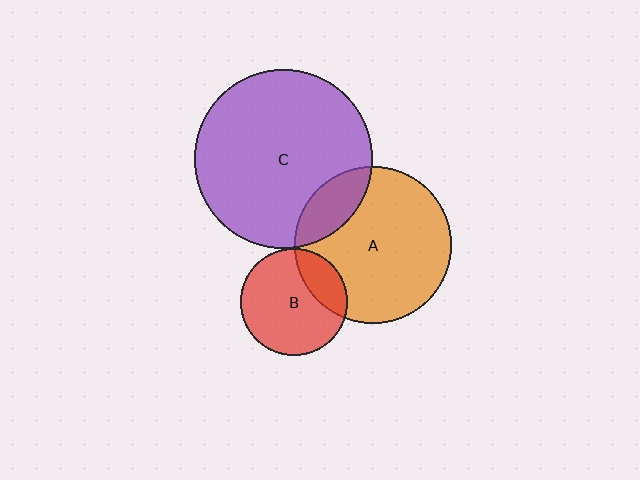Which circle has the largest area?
Circle C (purple).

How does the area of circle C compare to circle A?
Approximately 1.3 times.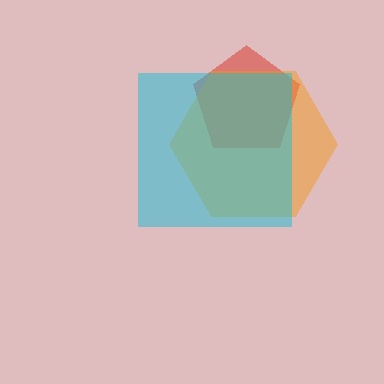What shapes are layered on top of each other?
The layered shapes are: a red pentagon, an orange hexagon, a cyan square.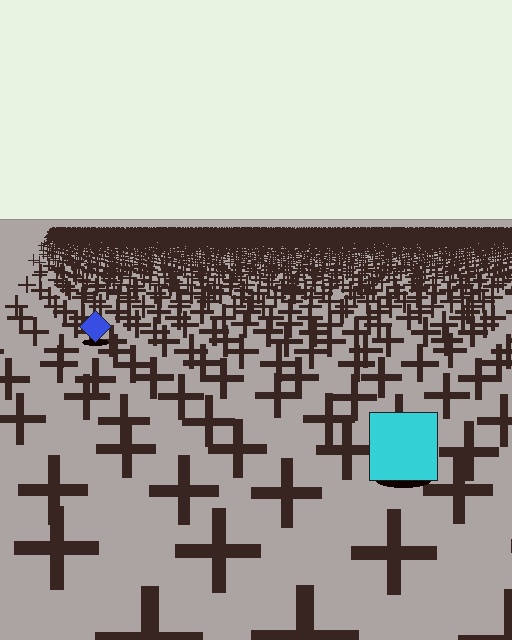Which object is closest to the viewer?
The cyan square is closest. The texture marks near it are larger and more spread out.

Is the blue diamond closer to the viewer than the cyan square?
No. The cyan square is closer — you can tell from the texture gradient: the ground texture is coarser near it.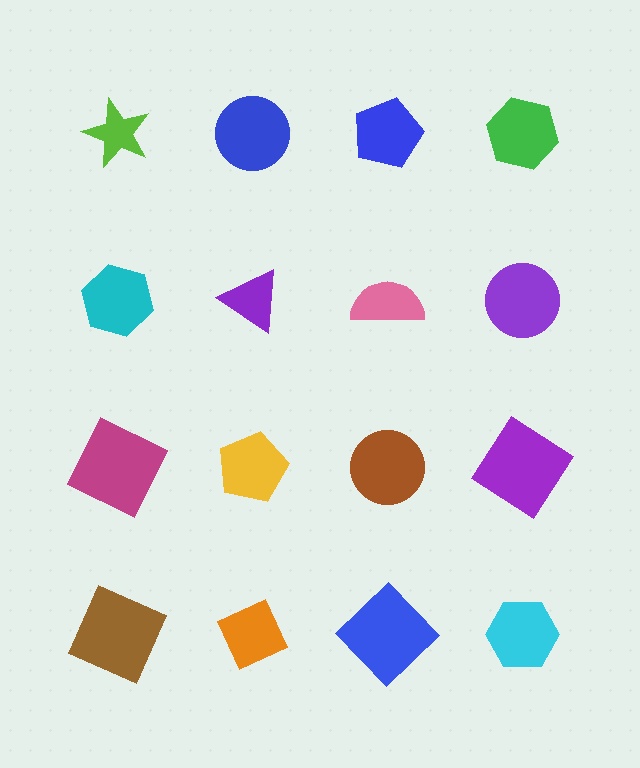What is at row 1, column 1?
A lime star.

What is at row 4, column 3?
A blue diamond.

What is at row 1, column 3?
A blue pentagon.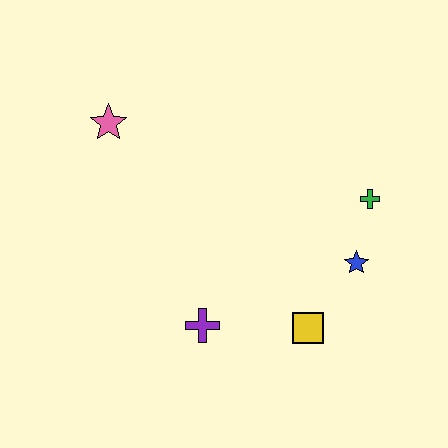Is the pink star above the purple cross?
Yes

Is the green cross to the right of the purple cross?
Yes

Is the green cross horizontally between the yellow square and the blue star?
No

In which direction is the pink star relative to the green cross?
The pink star is to the left of the green cross.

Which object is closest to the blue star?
The green cross is closest to the blue star.